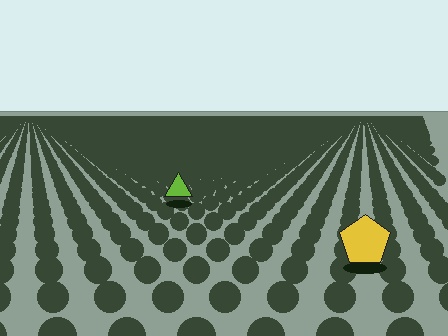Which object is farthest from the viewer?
The lime triangle is farthest from the viewer. It appears smaller and the ground texture around it is denser.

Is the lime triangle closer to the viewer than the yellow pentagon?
No. The yellow pentagon is closer — you can tell from the texture gradient: the ground texture is coarser near it.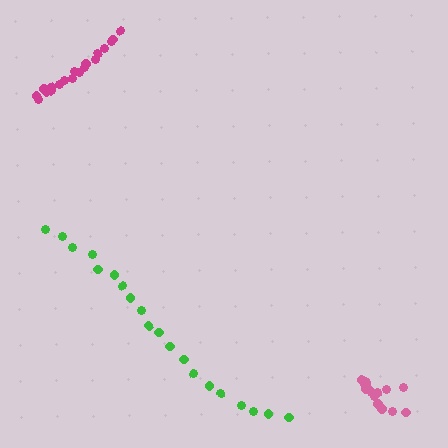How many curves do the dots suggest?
There are 3 distinct paths.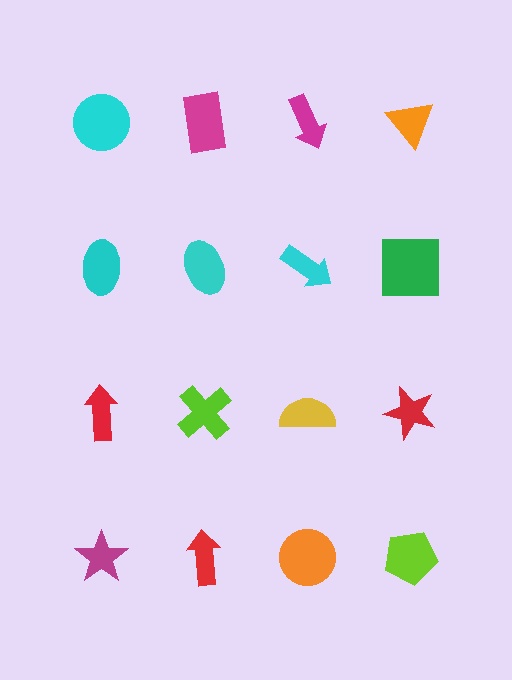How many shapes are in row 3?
4 shapes.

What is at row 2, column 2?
A cyan ellipse.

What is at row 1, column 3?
A magenta arrow.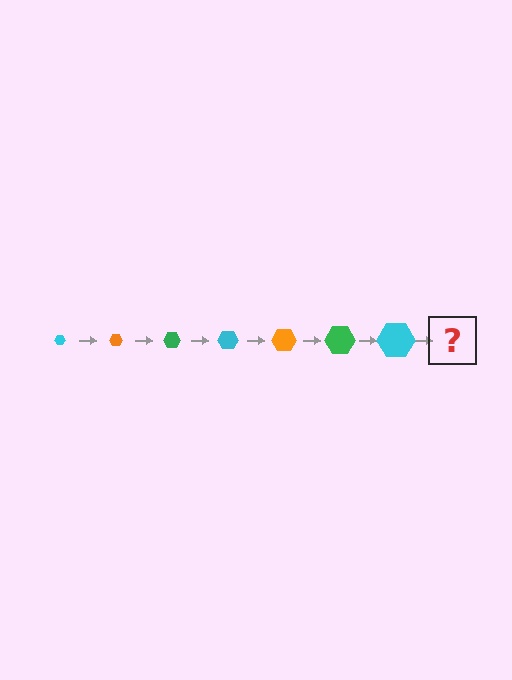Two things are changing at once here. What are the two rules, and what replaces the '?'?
The two rules are that the hexagon grows larger each step and the color cycles through cyan, orange, and green. The '?' should be an orange hexagon, larger than the previous one.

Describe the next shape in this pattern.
It should be an orange hexagon, larger than the previous one.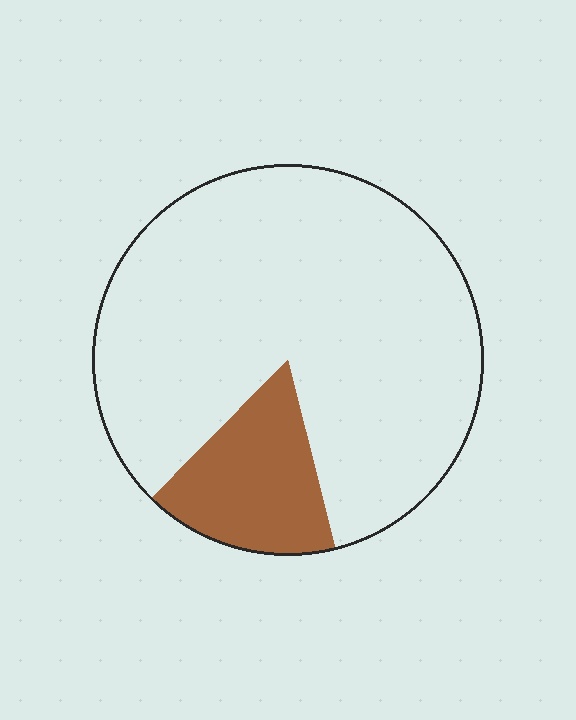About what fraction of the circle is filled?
About one sixth (1/6).